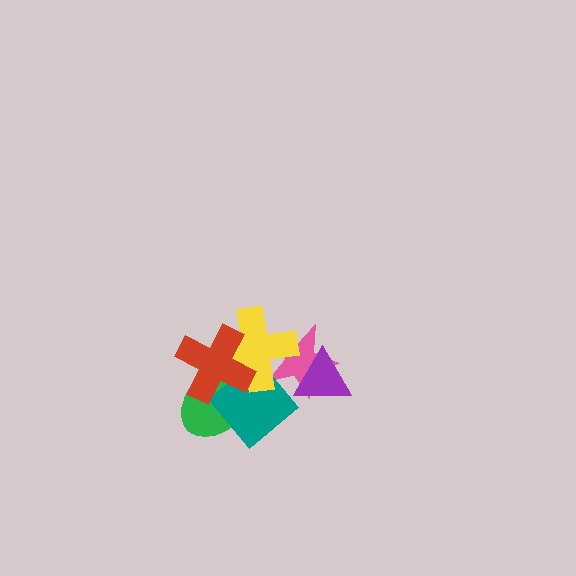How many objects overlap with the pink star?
3 objects overlap with the pink star.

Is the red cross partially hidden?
No, no other shape covers it.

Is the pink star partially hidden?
Yes, it is partially covered by another shape.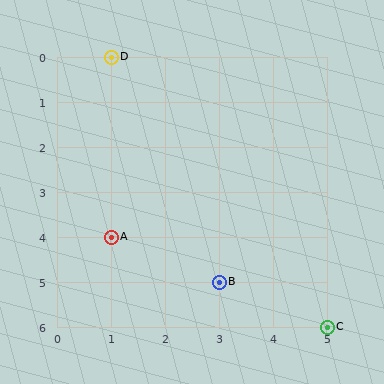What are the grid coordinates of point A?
Point A is at grid coordinates (1, 4).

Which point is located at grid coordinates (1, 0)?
Point D is at (1, 0).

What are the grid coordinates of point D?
Point D is at grid coordinates (1, 0).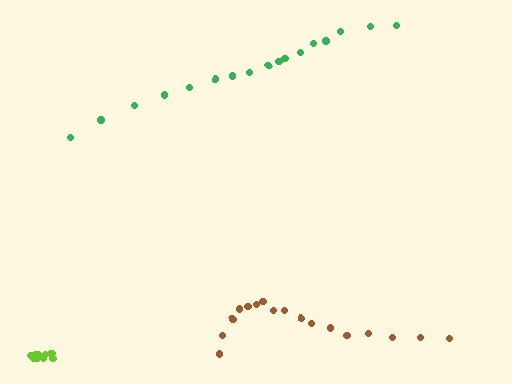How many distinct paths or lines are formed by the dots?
There are 3 distinct paths.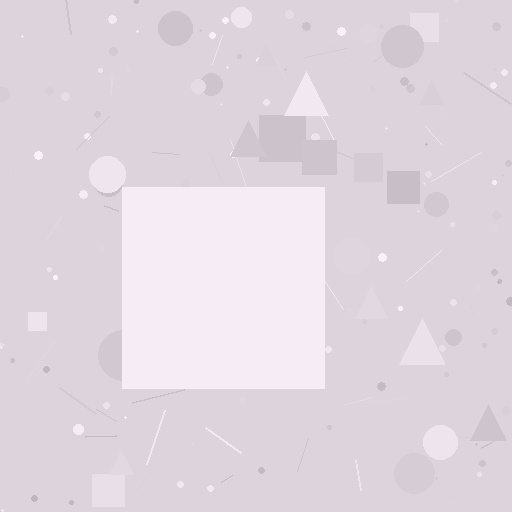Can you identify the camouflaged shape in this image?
The camouflaged shape is a square.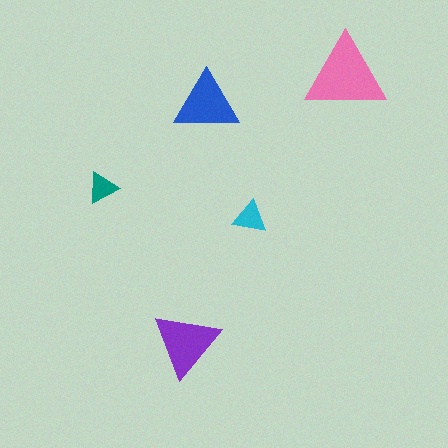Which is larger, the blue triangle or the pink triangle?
The pink one.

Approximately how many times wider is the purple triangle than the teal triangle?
About 2 times wider.